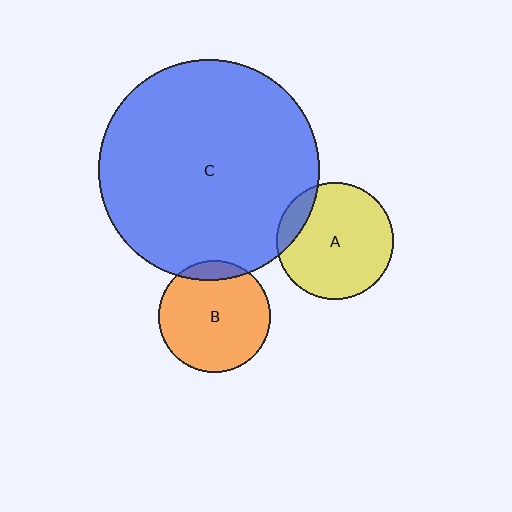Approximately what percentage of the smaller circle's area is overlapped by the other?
Approximately 10%.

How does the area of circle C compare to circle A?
Approximately 3.6 times.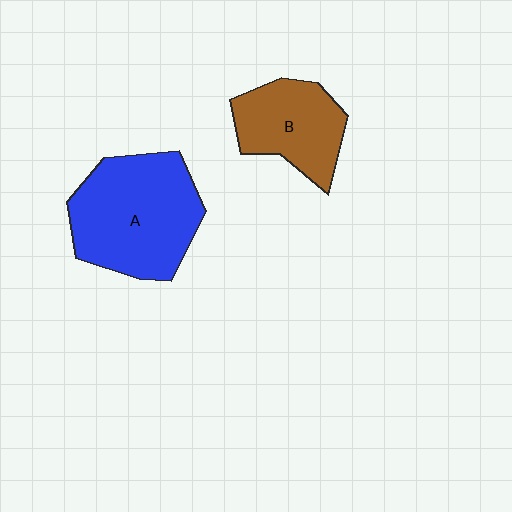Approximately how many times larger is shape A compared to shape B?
Approximately 1.6 times.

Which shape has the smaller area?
Shape B (brown).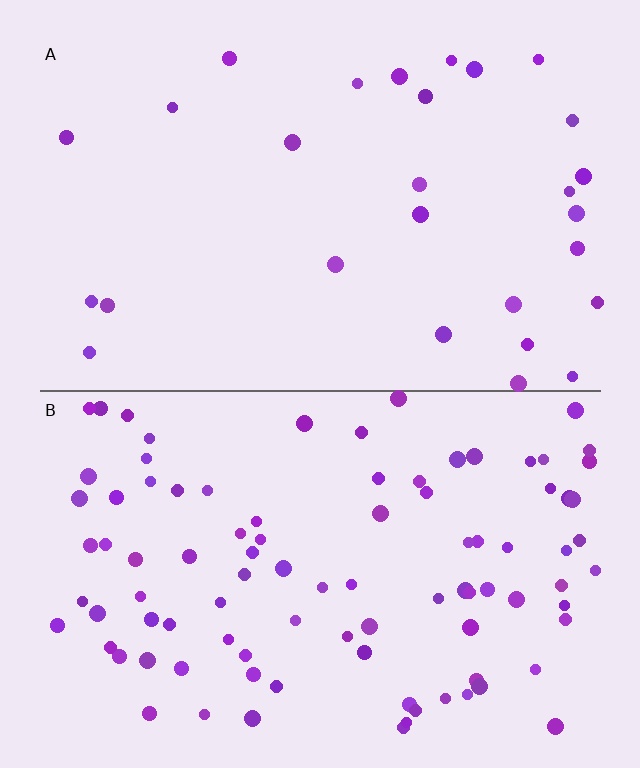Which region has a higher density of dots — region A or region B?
B (the bottom).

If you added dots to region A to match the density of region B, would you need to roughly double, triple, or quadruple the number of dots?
Approximately triple.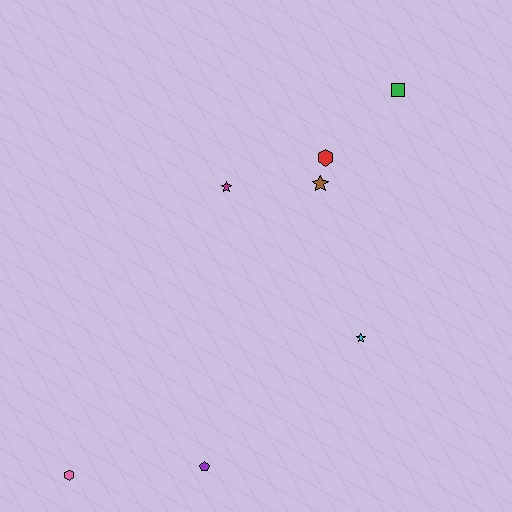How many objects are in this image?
There are 7 objects.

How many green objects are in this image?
There is 1 green object.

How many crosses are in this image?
There are no crosses.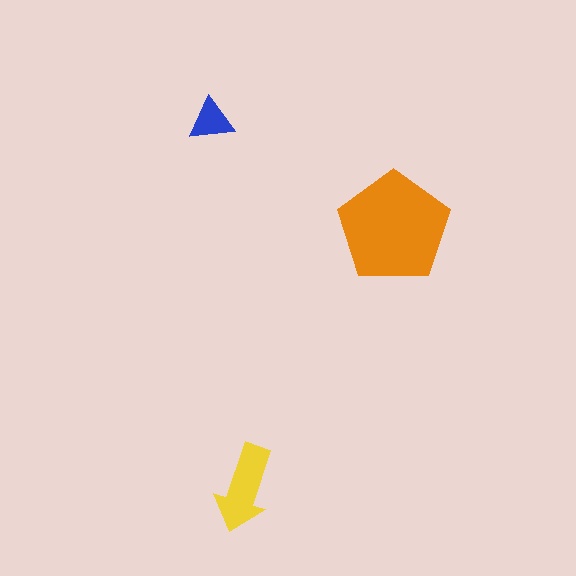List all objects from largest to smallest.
The orange pentagon, the yellow arrow, the blue triangle.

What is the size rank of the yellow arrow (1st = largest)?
2nd.